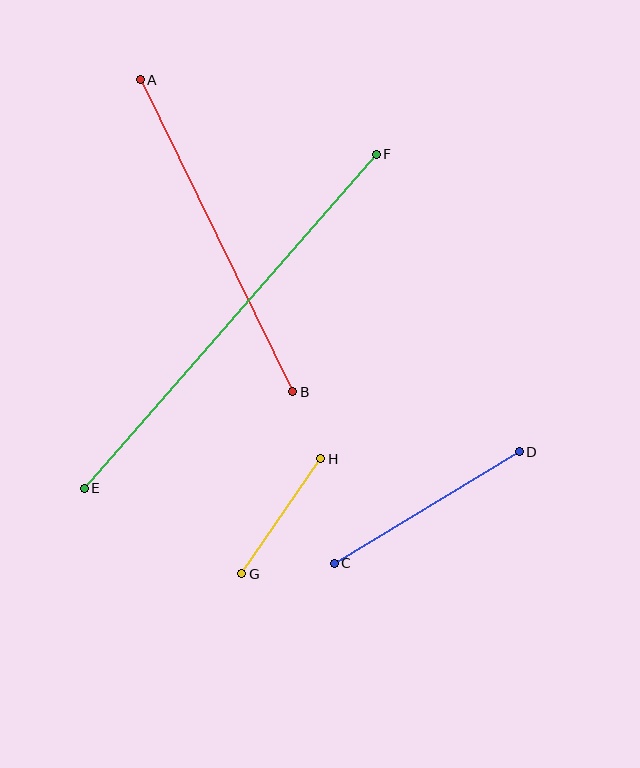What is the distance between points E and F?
The distance is approximately 444 pixels.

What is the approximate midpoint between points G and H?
The midpoint is at approximately (281, 516) pixels.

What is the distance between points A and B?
The distance is approximately 347 pixels.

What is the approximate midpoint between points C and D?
The midpoint is at approximately (427, 507) pixels.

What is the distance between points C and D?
The distance is approximately 216 pixels.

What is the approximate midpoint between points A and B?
The midpoint is at approximately (217, 236) pixels.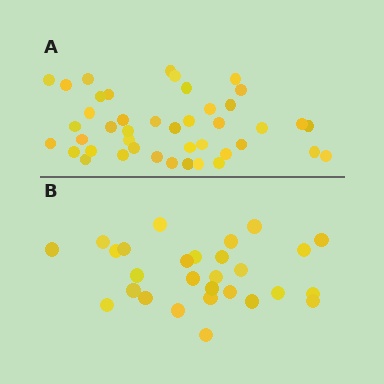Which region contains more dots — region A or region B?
Region A (the top region) has more dots.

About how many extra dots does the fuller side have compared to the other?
Region A has approximately 15 more dots than region B.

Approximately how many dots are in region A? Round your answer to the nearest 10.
About 40 dots. (The exact count is 43, which rounds to 40.)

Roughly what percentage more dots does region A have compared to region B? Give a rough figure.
About 55% more.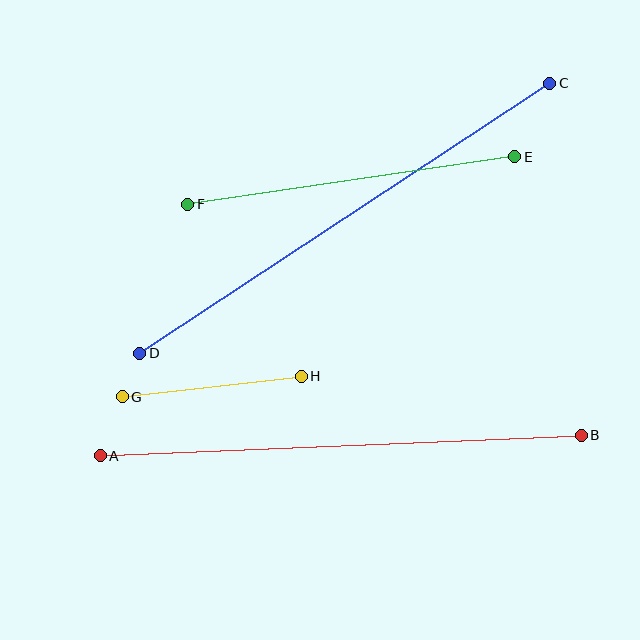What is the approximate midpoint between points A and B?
The midpoint is at approximately (341, 445) pixels.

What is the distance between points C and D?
The distance is approximately 490 pixels.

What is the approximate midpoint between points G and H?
The midpoint is at approximately (212, 387) pixels.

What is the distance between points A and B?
The distance is approximately 481 pixels.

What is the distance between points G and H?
The distance is approximately 180 pixels.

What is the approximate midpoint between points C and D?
The midpoint is at approximately (345, 218) pixels.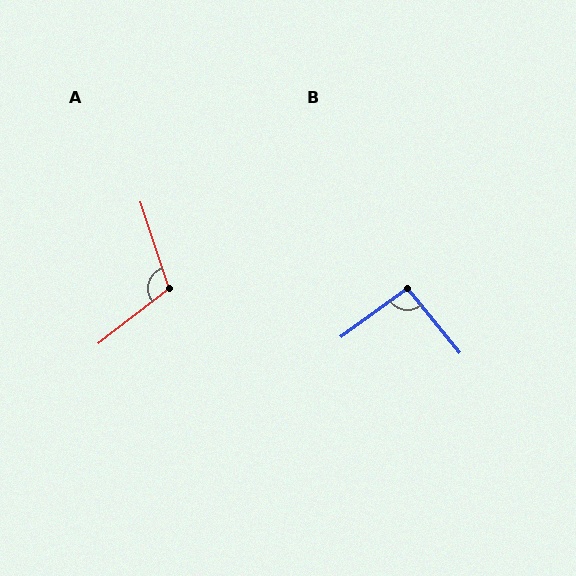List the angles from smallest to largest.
B (93°), A (110°).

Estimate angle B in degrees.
Approximately 93 degrees.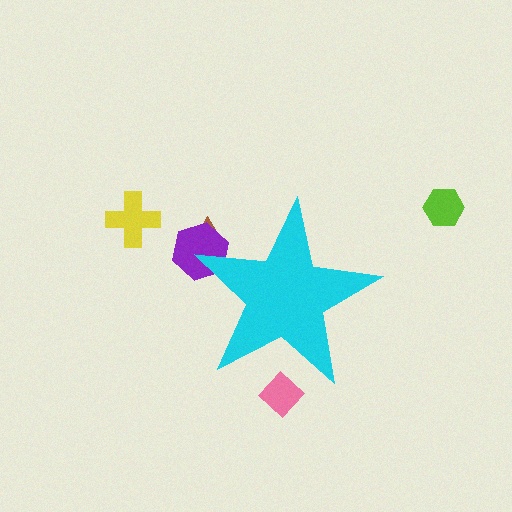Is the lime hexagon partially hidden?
No, the lime hexagon is fully visible.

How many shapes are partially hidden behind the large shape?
3 shapes are partially hidden.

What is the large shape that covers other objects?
A cyan star.